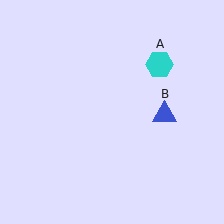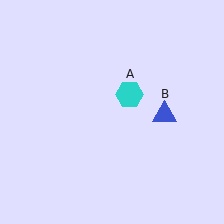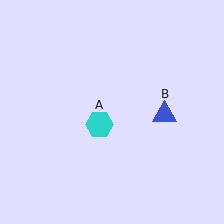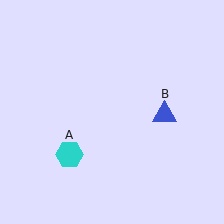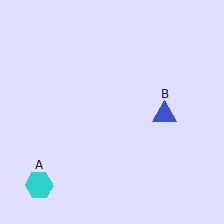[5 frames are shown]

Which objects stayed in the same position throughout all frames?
Blue triangle (object B) remained stationary.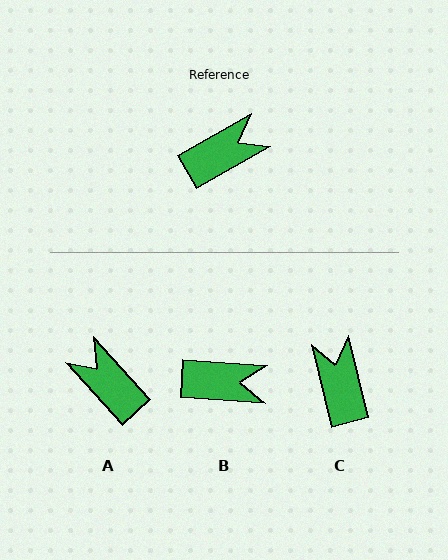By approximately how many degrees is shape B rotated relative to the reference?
Approximately 33 degrees clockwise.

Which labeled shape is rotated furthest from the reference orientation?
A, about 103 degrees away.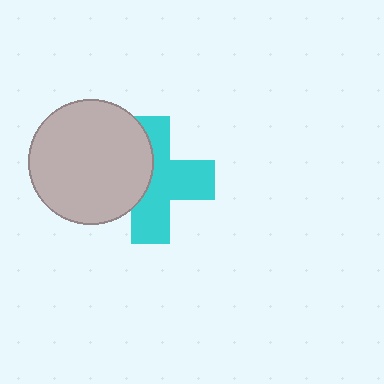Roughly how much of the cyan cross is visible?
About half of it is visible (roughly 61%).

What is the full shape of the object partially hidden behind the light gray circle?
The partially hidden object is a cyan cross.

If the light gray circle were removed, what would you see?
You would see the complete cyan cross.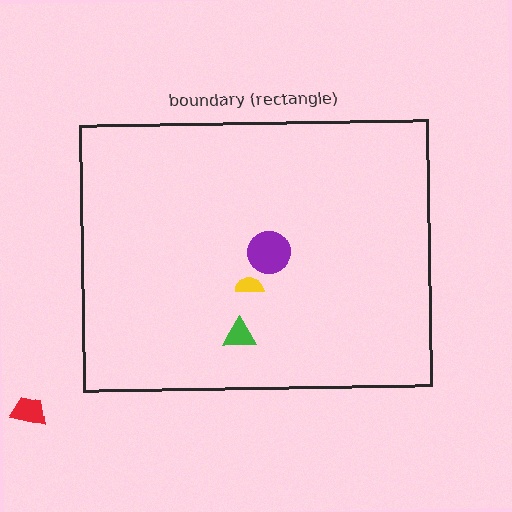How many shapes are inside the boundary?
3 inside, 1 outside.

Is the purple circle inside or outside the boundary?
Inside.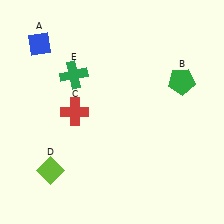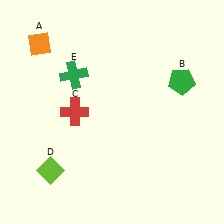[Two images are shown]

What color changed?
The diamond (A) changed from blue in Image 1 to orange in Image 2.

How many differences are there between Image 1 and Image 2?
There is 1 difference between the two images.